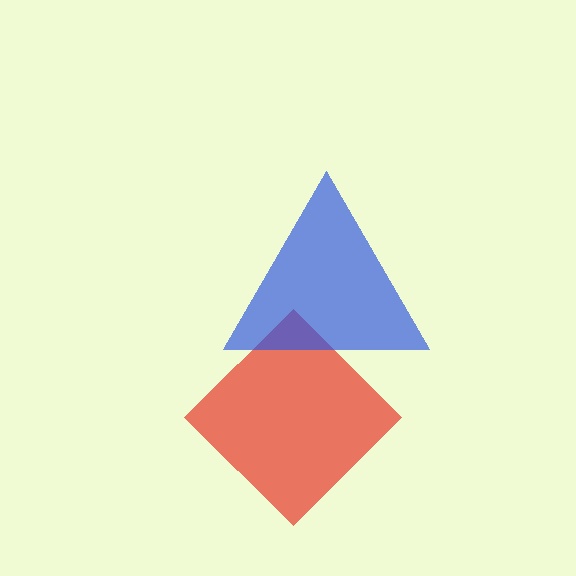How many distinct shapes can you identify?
There are 2 distinct shapes: a red diamond, a blue triangle.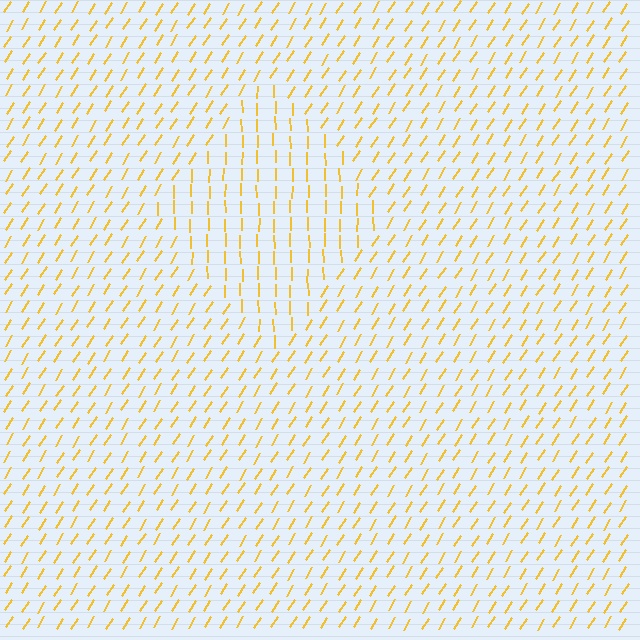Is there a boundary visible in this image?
Yes, there is a texture boundary formed by a change in line orientation.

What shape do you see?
I see a diamond.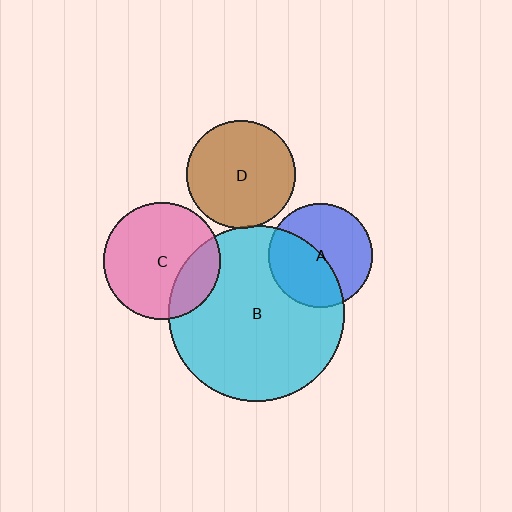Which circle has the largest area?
Circle B (cyan).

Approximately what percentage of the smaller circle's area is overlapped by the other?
Approximately 25%.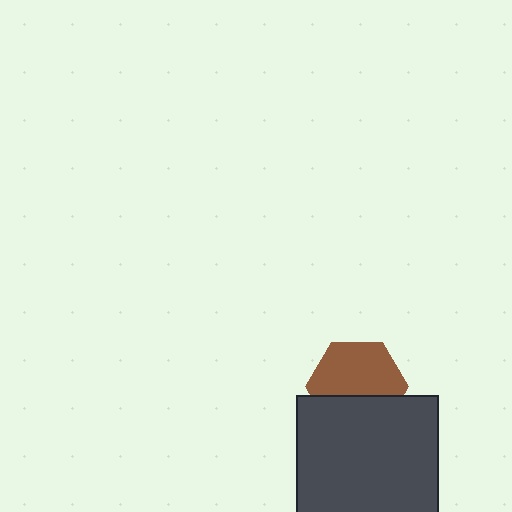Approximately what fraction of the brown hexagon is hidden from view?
Roughly 37% of the brown hexagon is hidden behind the dark gray square.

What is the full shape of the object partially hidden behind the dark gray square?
The partially hidden object is a brown hexagon.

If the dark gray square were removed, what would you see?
You would see the complete brown hexagon.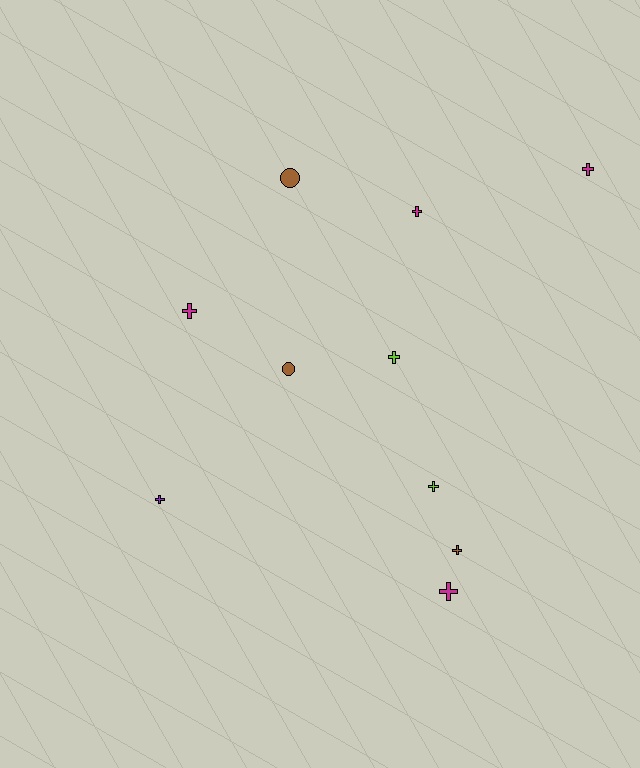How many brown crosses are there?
There is 1 brown cross.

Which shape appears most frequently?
Cross, with 8 objects.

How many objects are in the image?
There are 10 objects.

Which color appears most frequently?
Magenta, with 4 objects.